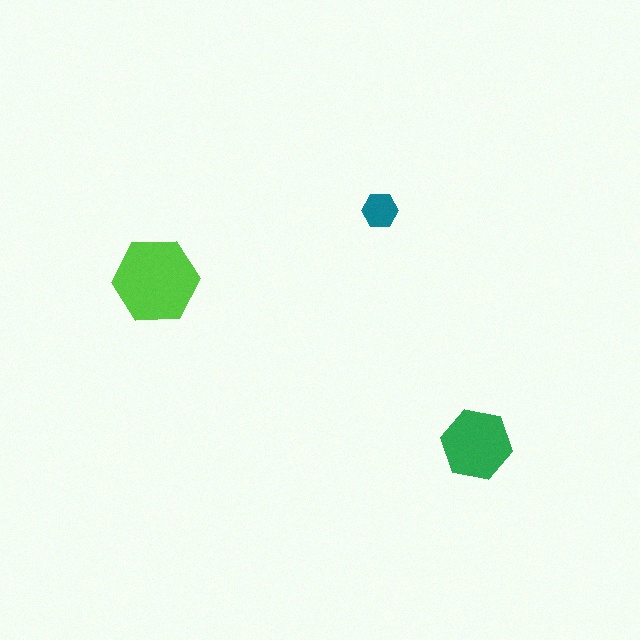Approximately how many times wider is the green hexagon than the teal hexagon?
About 2 times wider.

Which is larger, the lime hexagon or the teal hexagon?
The lime one.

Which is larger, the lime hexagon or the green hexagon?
The lime one.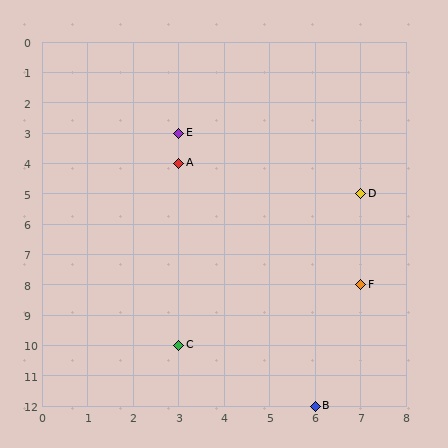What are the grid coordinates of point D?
Point D is at grid coordinates (7, 5).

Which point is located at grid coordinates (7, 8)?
Point F is at (7, 8).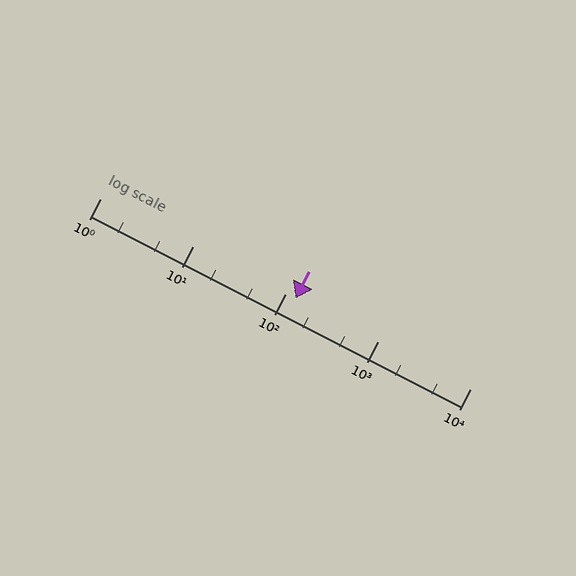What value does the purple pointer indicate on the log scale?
The pointer indicates approximately 130.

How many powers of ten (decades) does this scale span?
The scale spans 4 decades, from 1 to 10000.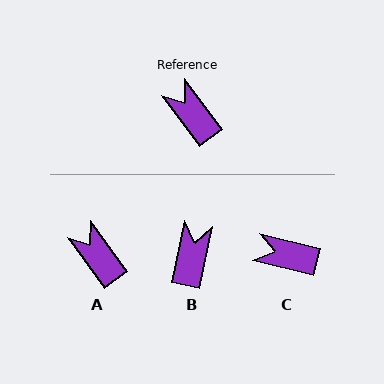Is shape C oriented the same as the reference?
No, it is off by about 40 degrees.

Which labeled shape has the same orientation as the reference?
A.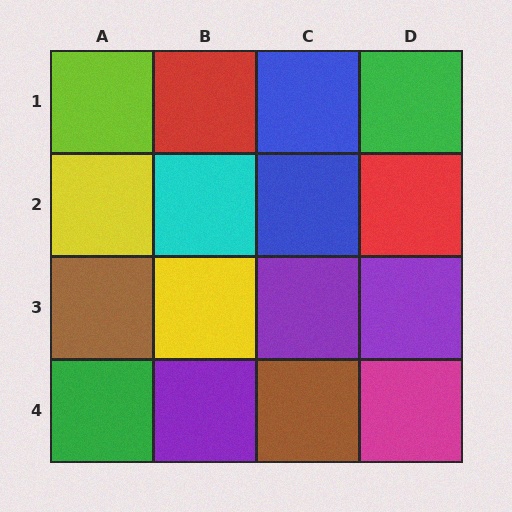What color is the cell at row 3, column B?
Yellow.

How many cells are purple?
3 cells are purple.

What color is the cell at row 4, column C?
Brown.